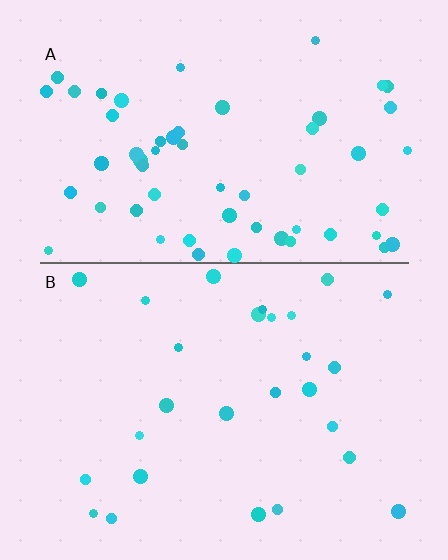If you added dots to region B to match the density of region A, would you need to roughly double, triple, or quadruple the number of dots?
Approximately double.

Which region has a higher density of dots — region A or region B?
A (the top).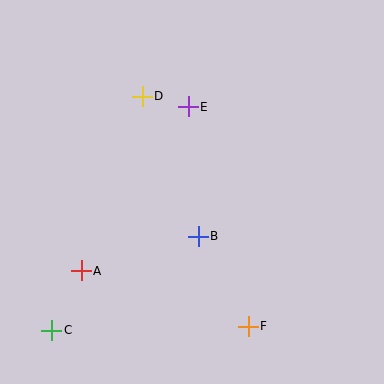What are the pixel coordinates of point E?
Point E is at (188, 107).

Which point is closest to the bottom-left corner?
Point C is closest to the bottom-left corner.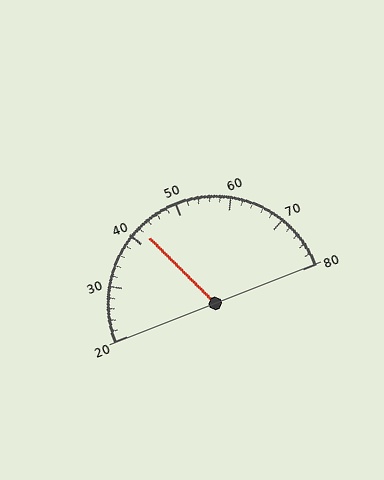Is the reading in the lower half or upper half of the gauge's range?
The reading is in the lower half of the range (20 to 80).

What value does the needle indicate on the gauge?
The needle indicates approximately 42.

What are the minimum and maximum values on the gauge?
The gauge ranges from 20 to 80.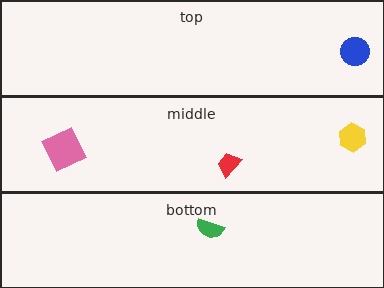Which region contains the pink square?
The middle region.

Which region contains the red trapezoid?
The middle region.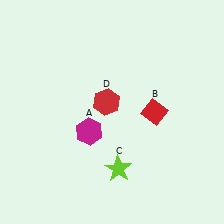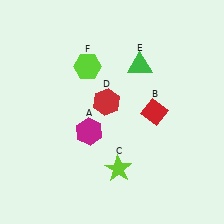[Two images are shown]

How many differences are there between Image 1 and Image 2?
There are 2 differences between the two images.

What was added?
A green triangle (E), a lime hexagon (F) were added in Image 2.